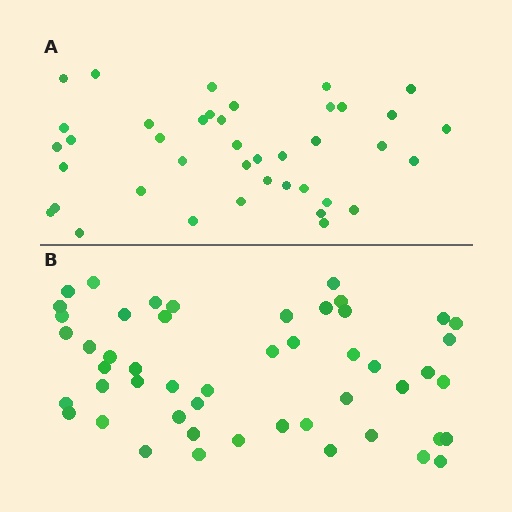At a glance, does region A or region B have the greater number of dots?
Region B (the bottom region) has more dots.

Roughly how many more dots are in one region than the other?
Region B has roughly 10 or so more dots than region A.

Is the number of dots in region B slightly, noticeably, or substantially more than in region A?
Region B has noticeably more, but not dramatically so. The ratio is roughly 1.2 to 1.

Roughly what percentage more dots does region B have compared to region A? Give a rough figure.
About 25% more.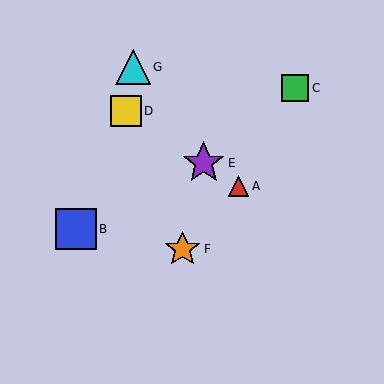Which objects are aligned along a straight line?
Objects A, D, E are aligned along a straight line.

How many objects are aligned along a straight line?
3 objects (A, D, E) are aligned along a straight line.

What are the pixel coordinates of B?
Object B is at (76, 229).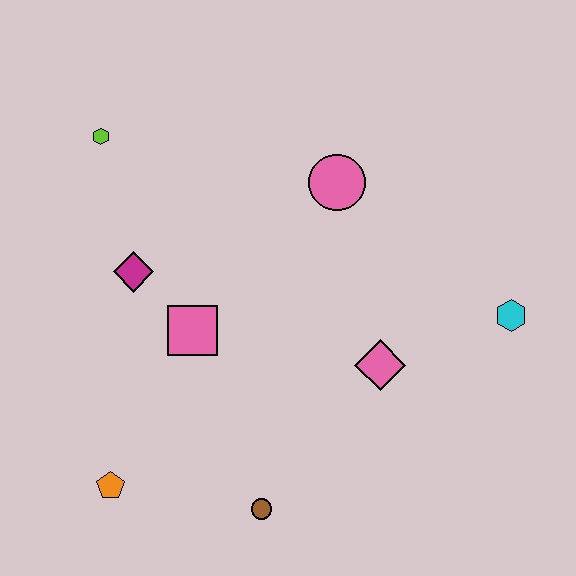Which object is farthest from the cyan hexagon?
The lime hexagon is farthest from the cyan hexagon.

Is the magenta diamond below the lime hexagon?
Yes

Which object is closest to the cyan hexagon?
The pink diamond is closest to the cyan hexagon.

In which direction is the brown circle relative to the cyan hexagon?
The brown circle is to the left of the cyan hexagon.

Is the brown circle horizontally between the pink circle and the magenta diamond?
Yes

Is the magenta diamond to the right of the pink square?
No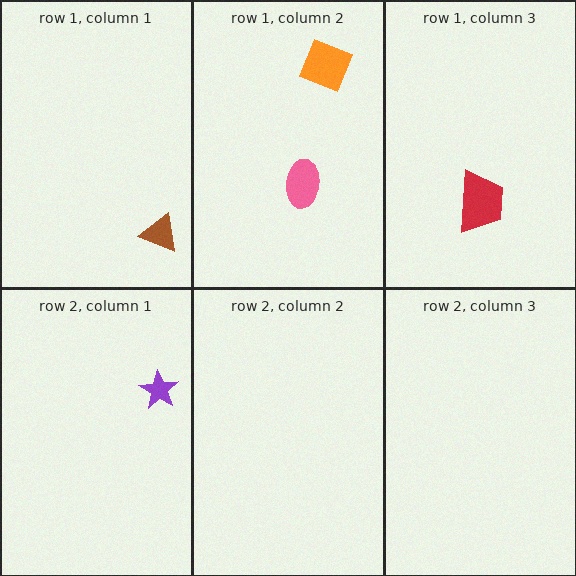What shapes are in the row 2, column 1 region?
The purple star.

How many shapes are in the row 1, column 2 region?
2.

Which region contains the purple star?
The row 2, column 1 region.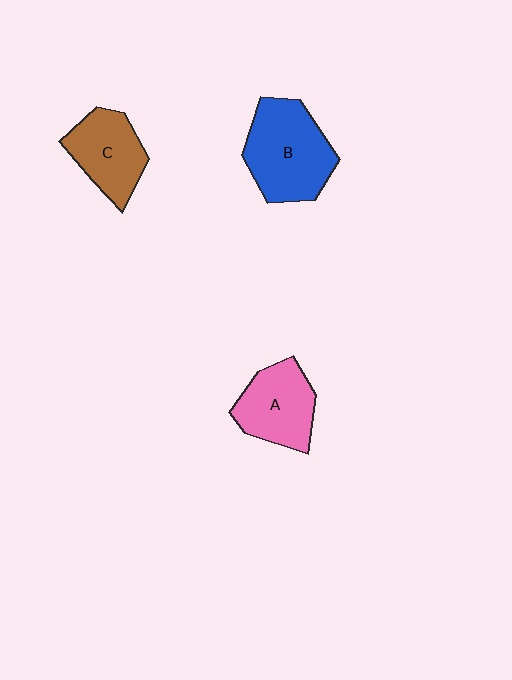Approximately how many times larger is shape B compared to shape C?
Approximately 1.4 times.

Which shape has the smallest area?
Shape C (brown).